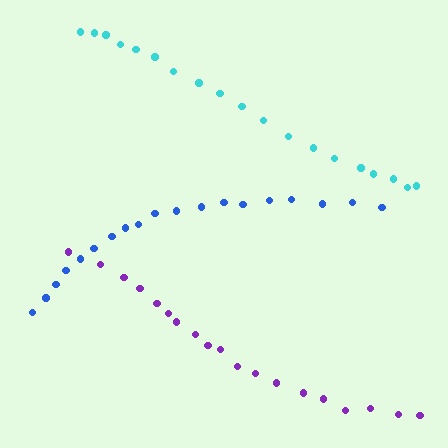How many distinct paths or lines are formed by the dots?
There are 3 distinct paths.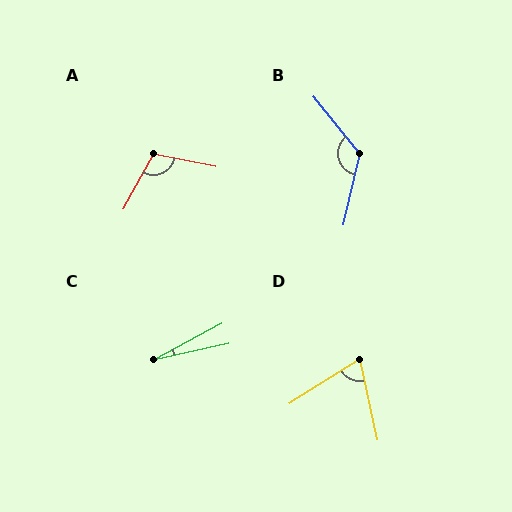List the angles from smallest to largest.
C (15°), D (70°), A (108°), B (128°).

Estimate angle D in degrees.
Approximately 70 degrees.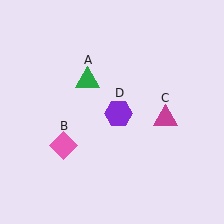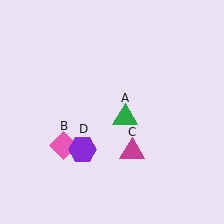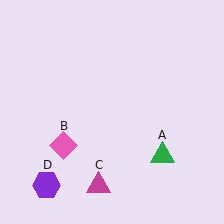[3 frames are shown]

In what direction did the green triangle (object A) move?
The green triangle (object A) moved down and to the right.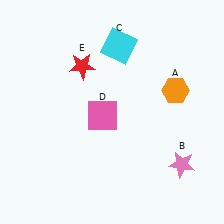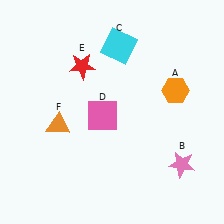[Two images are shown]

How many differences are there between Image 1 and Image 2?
There is 1 difference between the two images.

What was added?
An orange triangle (F) was added in Image 2.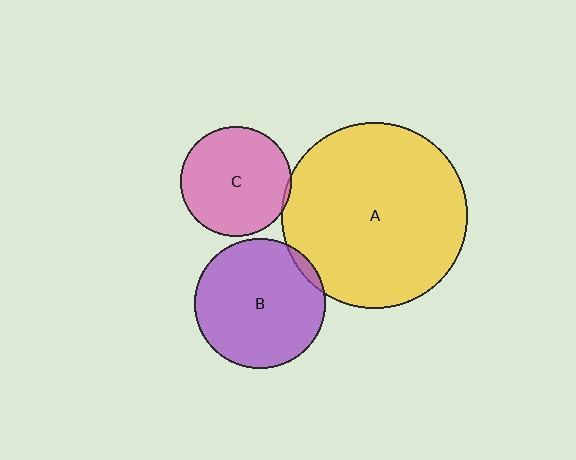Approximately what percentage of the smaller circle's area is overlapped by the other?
Approximately 5%.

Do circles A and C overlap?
Yes.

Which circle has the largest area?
Circle A (yellow).